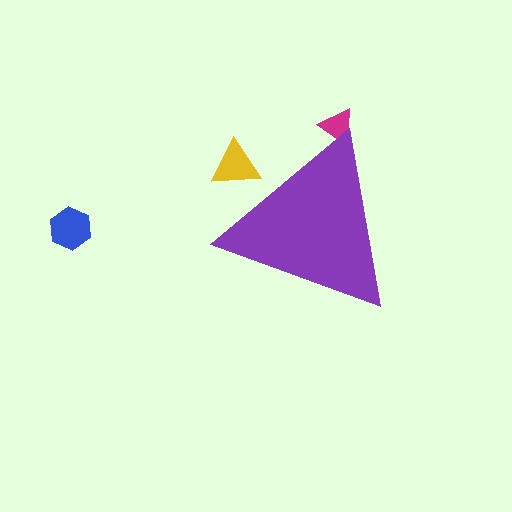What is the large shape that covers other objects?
A purple triangle.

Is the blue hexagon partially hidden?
No, the blue hexagon is fully visible.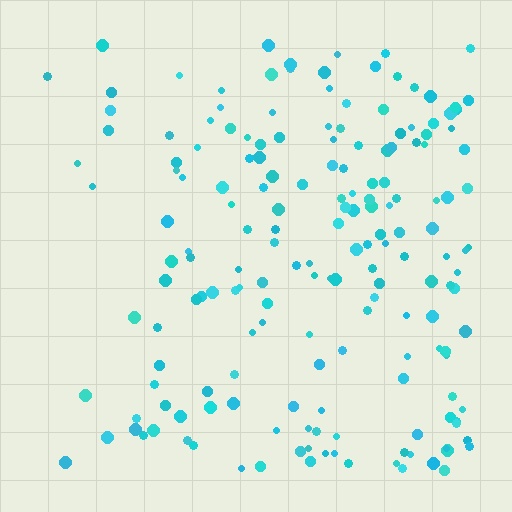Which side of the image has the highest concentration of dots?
The right.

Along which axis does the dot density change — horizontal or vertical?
Horizontal.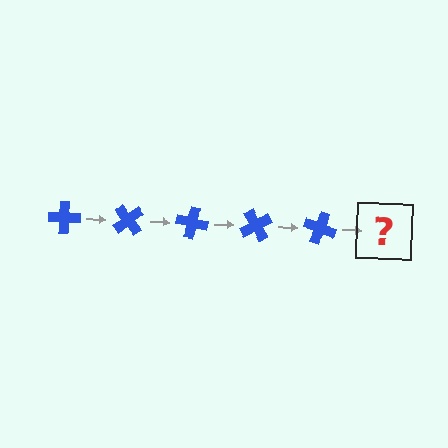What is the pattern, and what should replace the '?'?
The pattern is that the cross rotates 50 degrees each step. The '?' should be a blue cross rotated 250 degrees.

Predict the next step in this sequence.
The next step is a blue cross rotated 250 degrees.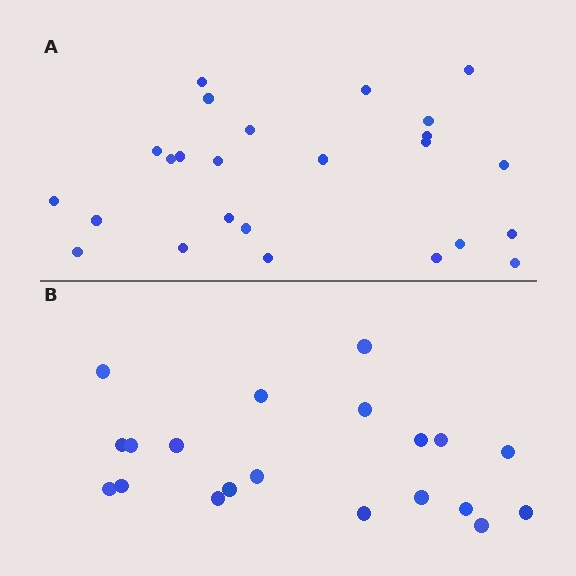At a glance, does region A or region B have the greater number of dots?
Region A (the top region) has more dots.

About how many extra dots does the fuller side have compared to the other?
Region A has about 5 more dots than region B.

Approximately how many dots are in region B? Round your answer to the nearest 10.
About 20 dots.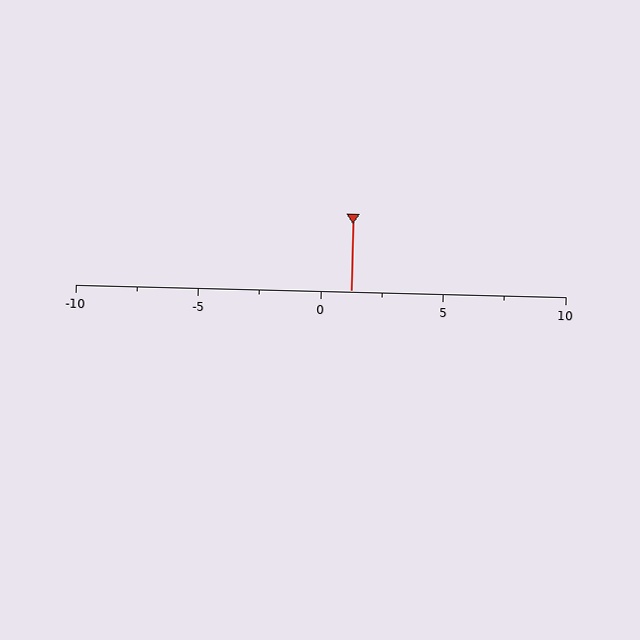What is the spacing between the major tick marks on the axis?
The major ticks are spaced 5 apart.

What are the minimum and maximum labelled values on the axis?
The axis runs from -10 to 10.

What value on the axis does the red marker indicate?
The marker indicates approximately 1.2.